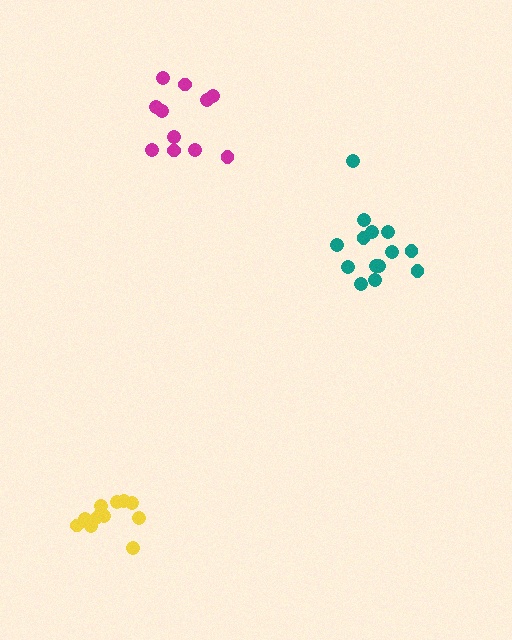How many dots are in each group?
Group 1: 11 dots, Group 2: 14 dots, Group 3: 11 dots (36 total).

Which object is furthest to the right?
The teal cluster is rightmost.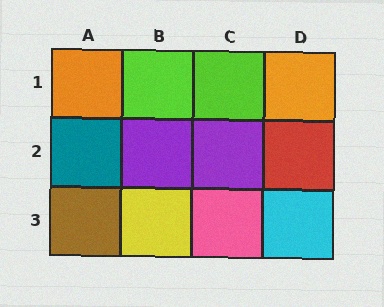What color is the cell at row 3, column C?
Pink.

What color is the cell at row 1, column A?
Orange.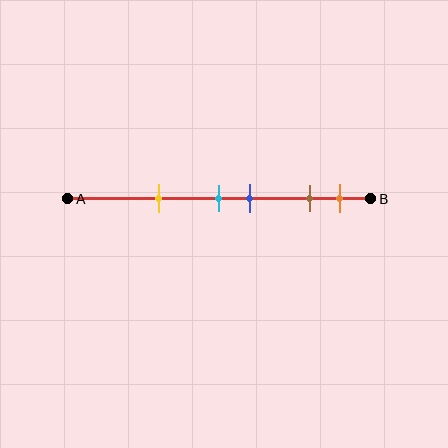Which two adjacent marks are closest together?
The cyan and blue marks are the closest adjacent pair.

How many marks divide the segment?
There are 5 marks dividing the segment.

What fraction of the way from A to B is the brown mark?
The brown mark is approximately 80% (0.8) of the way from A to B.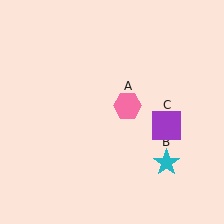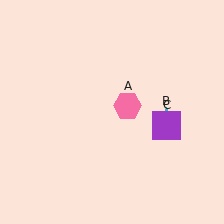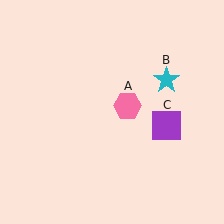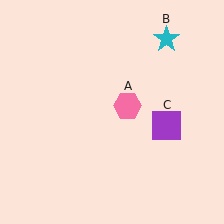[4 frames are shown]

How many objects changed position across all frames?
1 object changed position: cyan star (object B).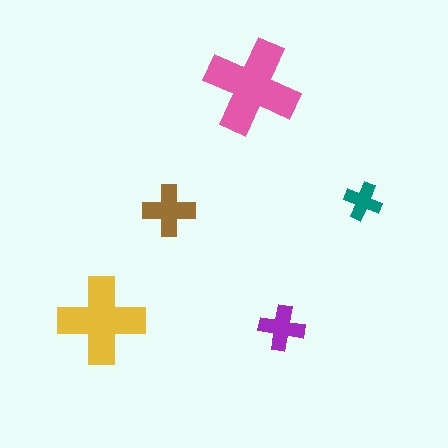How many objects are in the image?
There are 5 objects in the image.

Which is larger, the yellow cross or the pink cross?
The pink one.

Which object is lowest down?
The purple cross is bottommost.